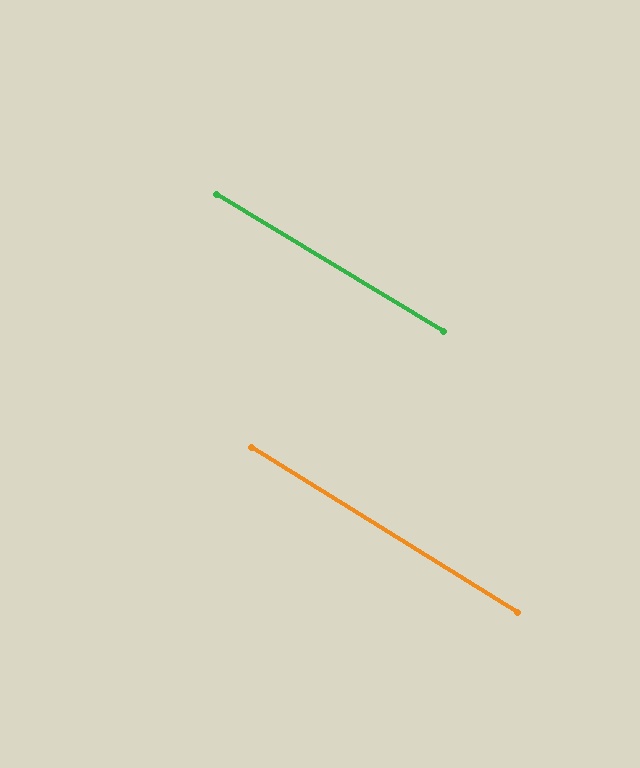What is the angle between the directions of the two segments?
Approximately 1 degree.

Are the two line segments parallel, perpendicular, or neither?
Parallel — their directions differ by only 0.6°.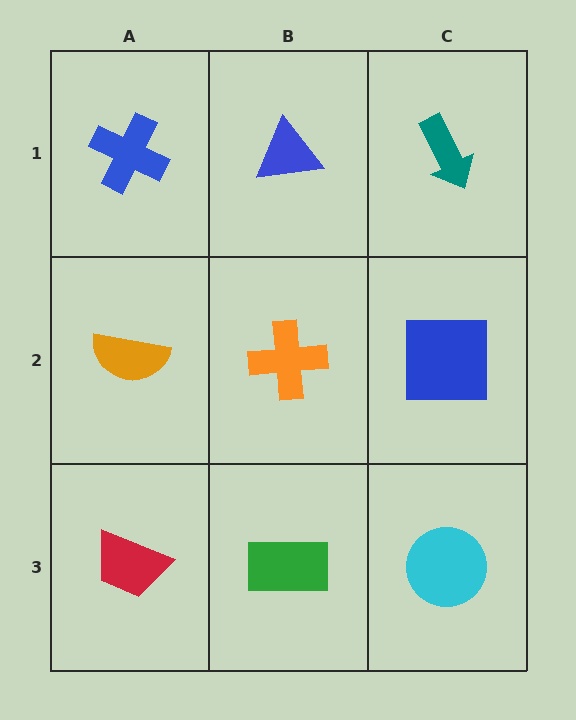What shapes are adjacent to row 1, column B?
An orange cross (row 2, column B), a blue cross (row 1, column A), a teal arrow (row 1, column C).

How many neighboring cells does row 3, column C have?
2.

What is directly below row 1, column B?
An orange cross.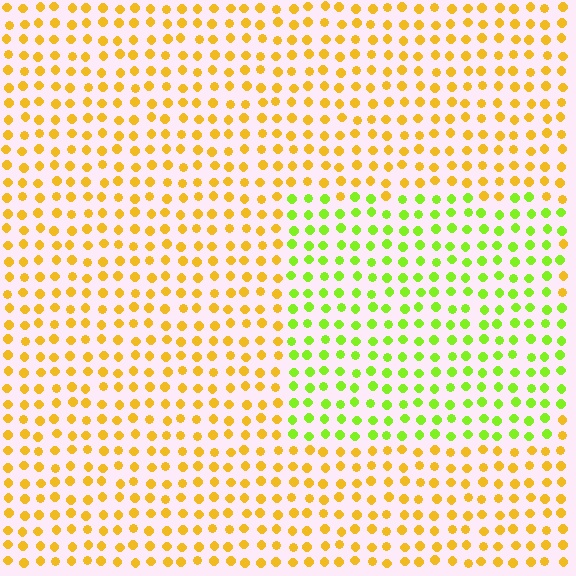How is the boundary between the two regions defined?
The boundary is defined purely by a slight shift in hue (about 49 degrees). Spacing, size, and orientation are identical on both sides.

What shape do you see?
I see a rectangle.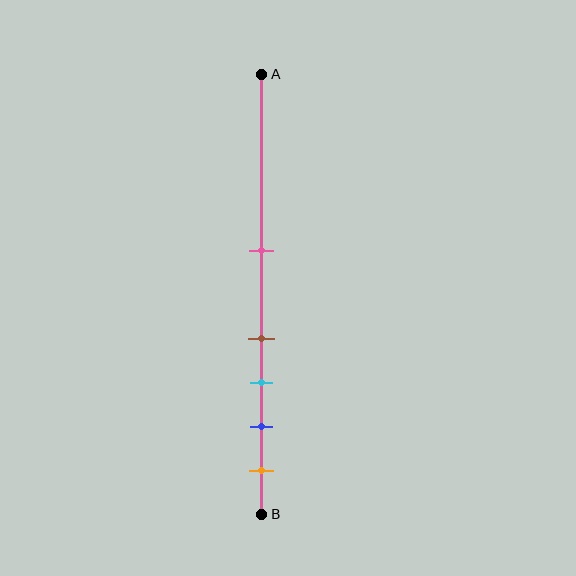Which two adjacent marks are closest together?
The brown and cyan marks are the closest adjacent pair.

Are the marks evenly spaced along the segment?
No, the marks are not evenly spaced.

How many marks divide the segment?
There are 5 marks dividing the segment.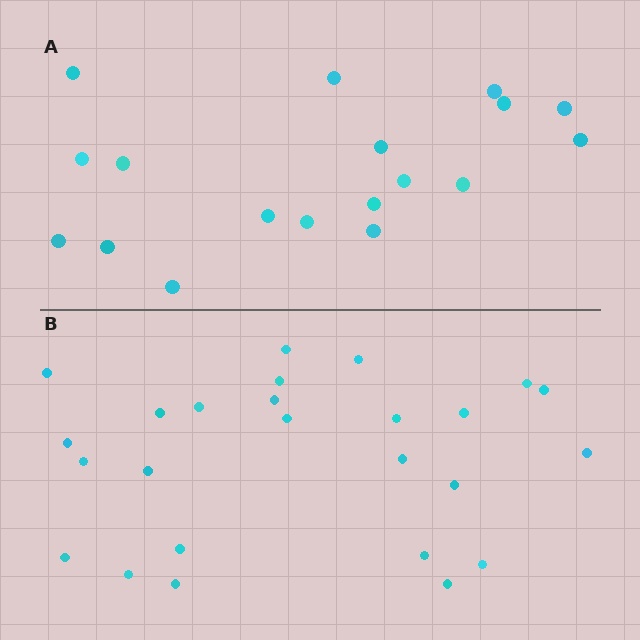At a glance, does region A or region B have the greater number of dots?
Region B (the bottom region) has more dots.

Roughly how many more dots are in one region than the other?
Region B has roughly 8 or so more dots than region A.